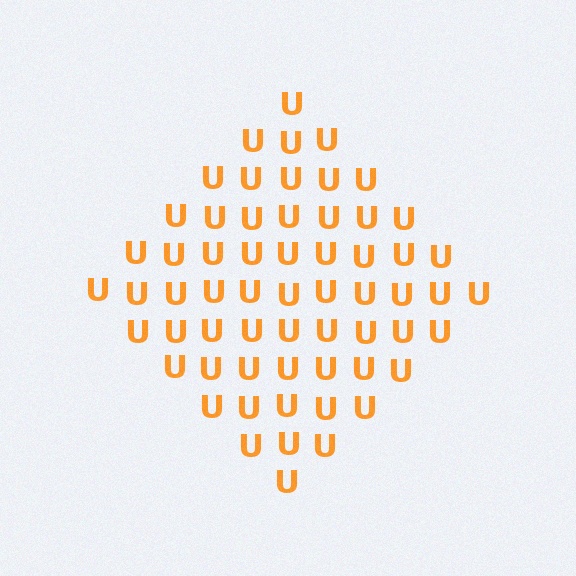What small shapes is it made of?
It is made of small letter U's.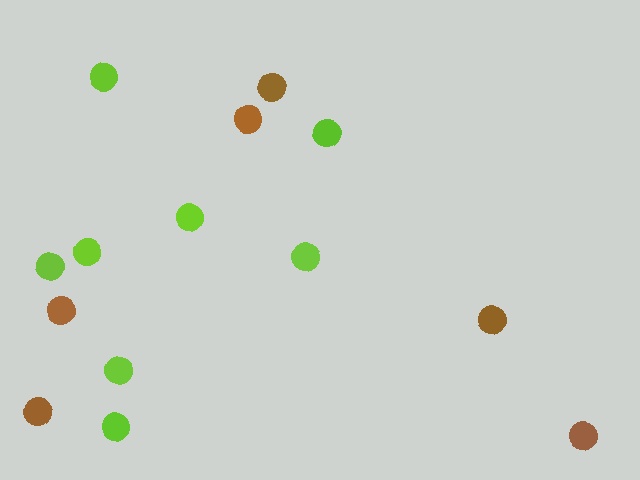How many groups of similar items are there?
There are 2 groups: one group of brown circles (6) and one group of lime circles (8).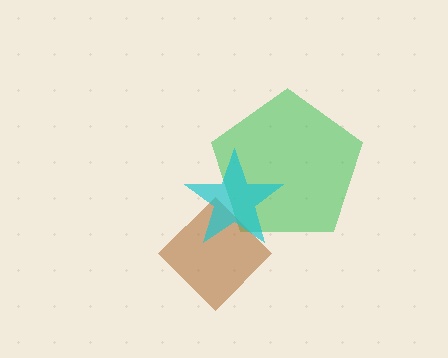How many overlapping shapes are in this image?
There are 3 overlapping shapes in the image.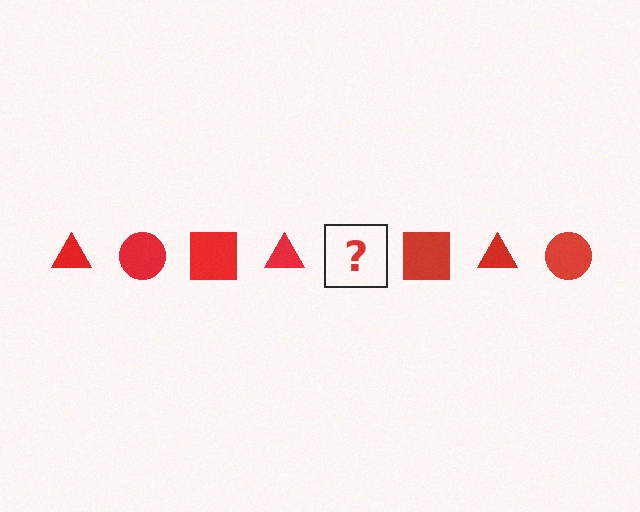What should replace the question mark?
The question mark should be replaced with a red circle.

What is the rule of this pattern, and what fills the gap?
The rule is that the pattern cycles through triangle, circle, square shapes in red. The gap should be filled with a red circle.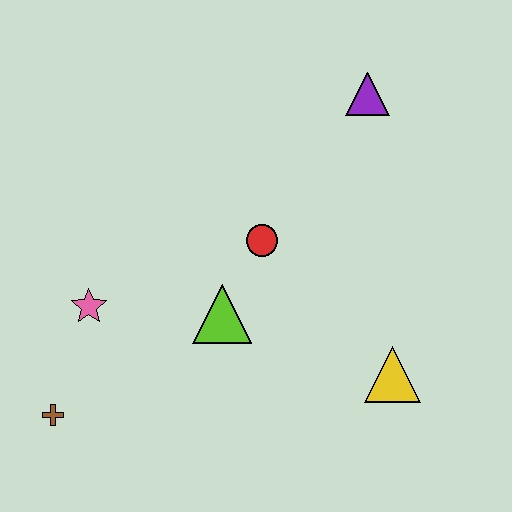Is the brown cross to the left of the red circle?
Yes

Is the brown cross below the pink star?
Yes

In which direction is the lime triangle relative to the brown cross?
The lime triangle is to the right of the brown cross.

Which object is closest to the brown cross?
The pink star is closest to the brown cross.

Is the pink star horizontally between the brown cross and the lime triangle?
Yes